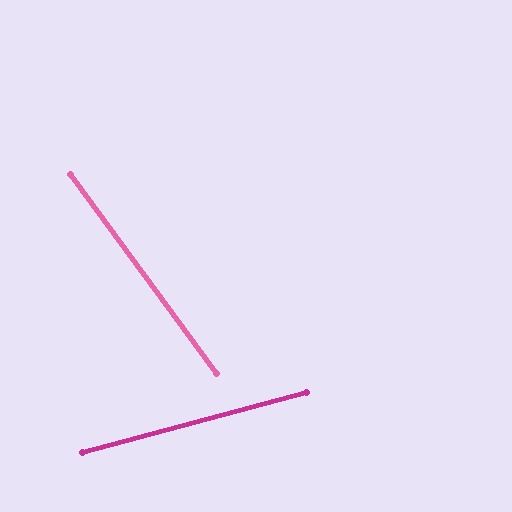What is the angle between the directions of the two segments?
Approximately 69 degrees.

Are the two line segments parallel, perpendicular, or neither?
Neither parallel nor perpendicular — they differ by about 69°.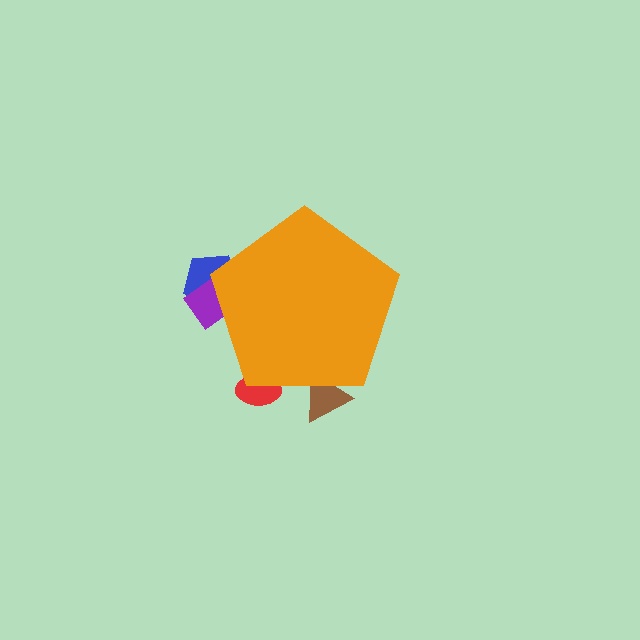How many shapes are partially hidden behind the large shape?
4 shapes are partially hidden.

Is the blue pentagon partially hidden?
Yes, the blue pentagon is partially hidden behind the orange pentagon.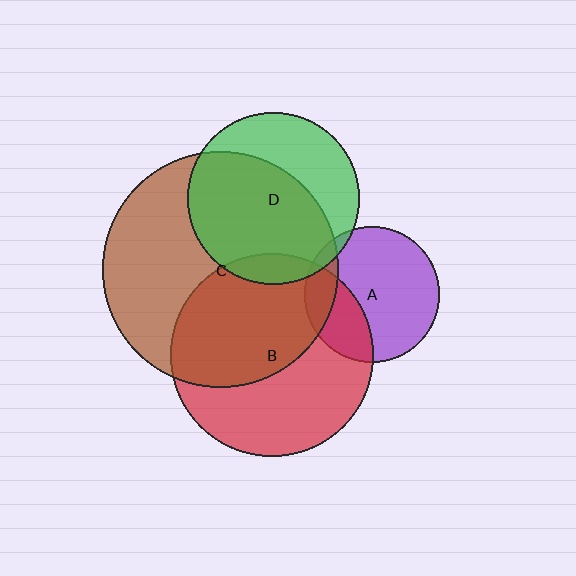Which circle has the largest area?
Circle C (brown).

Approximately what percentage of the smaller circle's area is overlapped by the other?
Approximately 65%.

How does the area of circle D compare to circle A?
Approximately 1.6 times.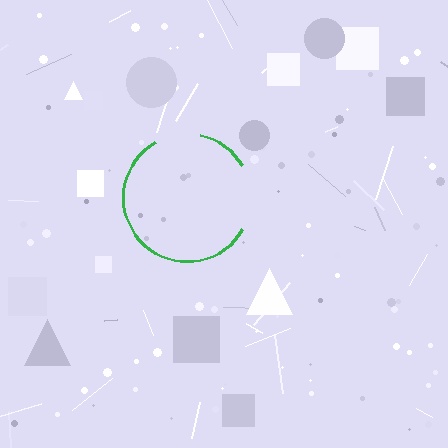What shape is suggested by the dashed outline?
The dashed outline suggests a circle.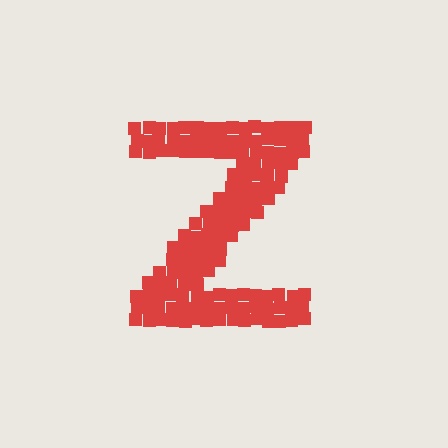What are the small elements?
The small elements are squares.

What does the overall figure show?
The overall figure shows the letter Z.